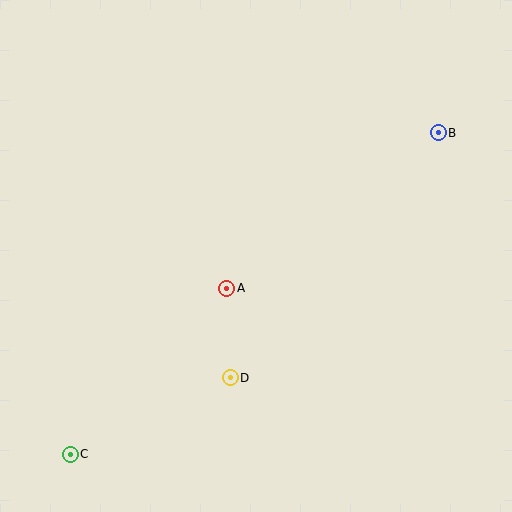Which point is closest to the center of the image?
Point A at (227, 288) is closest to the center.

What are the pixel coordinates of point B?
Point B is at (438, 133).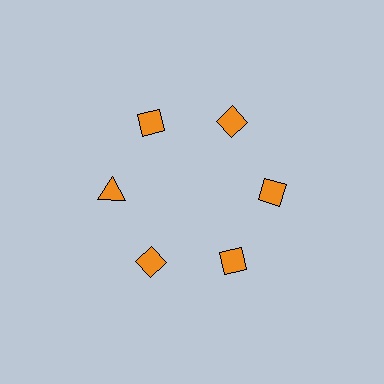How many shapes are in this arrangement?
There are 6 shapes arranged in a ring pattern.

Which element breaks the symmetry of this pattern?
The orange triangle at roughly the 9 o'clock position breaks the symmetry. All other shapes are orange diamonds.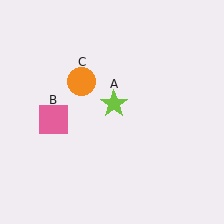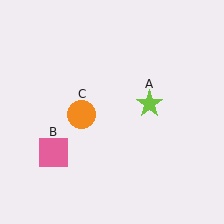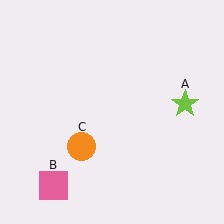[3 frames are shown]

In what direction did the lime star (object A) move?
The lime star (object A) moved right.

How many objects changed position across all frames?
3 objects changed position: lime star (object A), pink square (object B), orange circle (object C).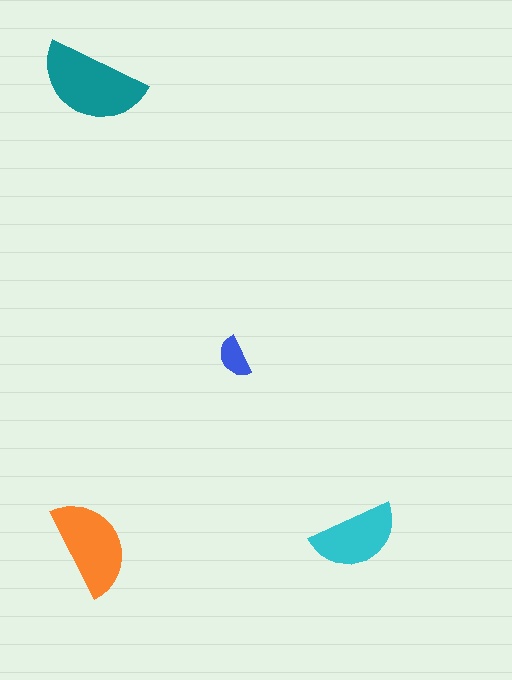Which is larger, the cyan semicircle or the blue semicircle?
The cyan one.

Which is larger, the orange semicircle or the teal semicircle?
The teal one.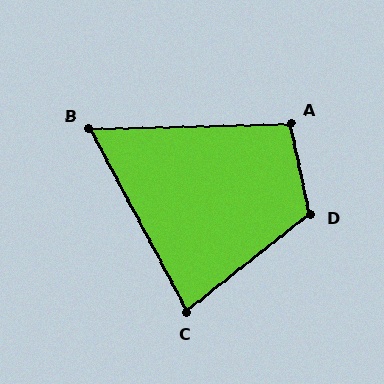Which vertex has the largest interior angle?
D, at approximately 116 degrees.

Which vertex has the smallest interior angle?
B, at approximately 64 degrees.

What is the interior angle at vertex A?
Approximately 100 degrees (obtuse).